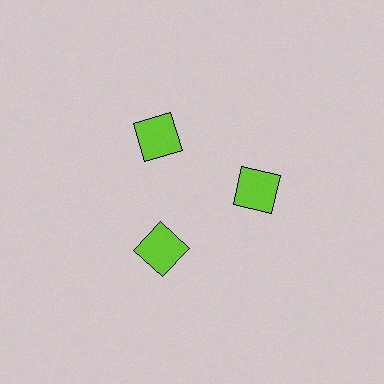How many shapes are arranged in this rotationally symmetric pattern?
There are 3 shapes, arranged in 3 groups of 1.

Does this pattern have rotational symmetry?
Yes, this pattern has 3-fold rotational symmetry. It looks the same after rotating 120 degrees around the center.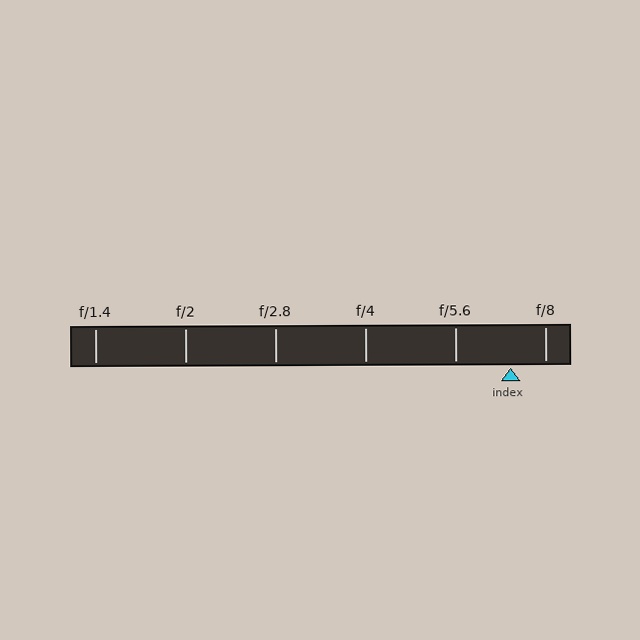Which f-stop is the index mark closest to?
The index mark is closest to f/8.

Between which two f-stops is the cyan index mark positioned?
The index mark is between f/5.6 and f/8.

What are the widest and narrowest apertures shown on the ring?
The widest aperture shown is f/1.4 and the narrowest is f/8.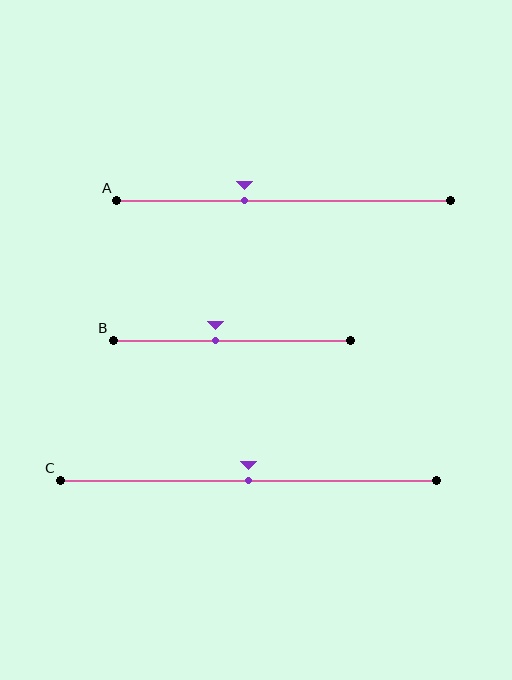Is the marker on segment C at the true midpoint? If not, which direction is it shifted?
Yes, the marker on segment C is at the true midpoint.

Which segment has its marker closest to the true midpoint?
Segment C has its marker closest to the true midpoint.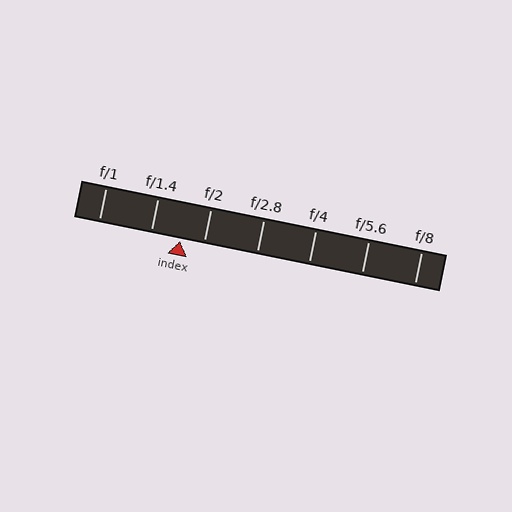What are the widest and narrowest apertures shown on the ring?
The widest aperture shown is f/1 and the narrowest is f/8.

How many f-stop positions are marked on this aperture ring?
There are 7 f-stop positions marked.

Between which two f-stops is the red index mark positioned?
The index mark is between f/1.4 and f/2.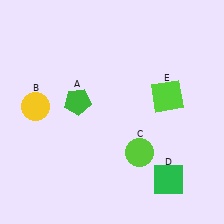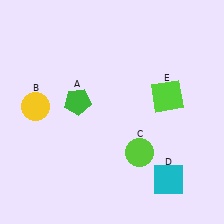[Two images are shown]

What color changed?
The square (D) changed from green in Image 1 to cyan in Image 2.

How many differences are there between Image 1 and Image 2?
There is 1 difference between the two images.